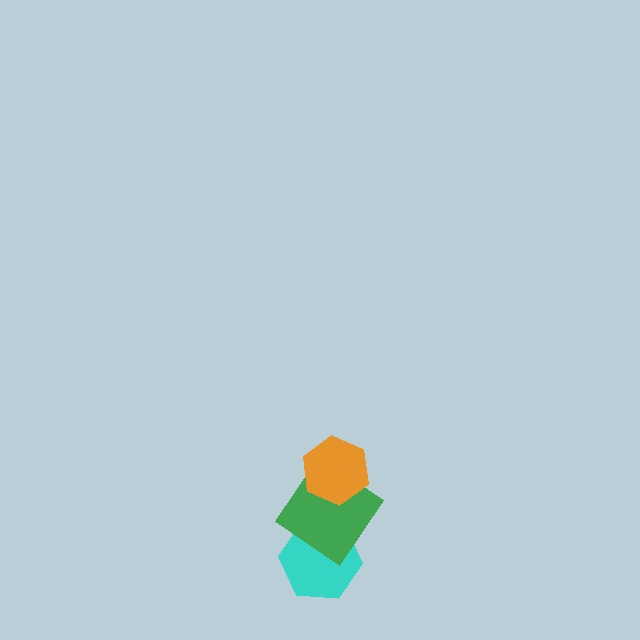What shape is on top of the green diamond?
The orange hexagon is on top of the green diamond.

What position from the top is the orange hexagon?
The orange hexagon is 1st from the top.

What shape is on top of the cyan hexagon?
The green diamond is on top of the cyan hexagon.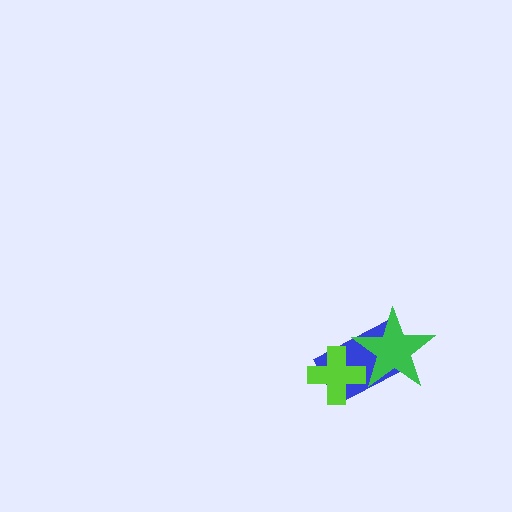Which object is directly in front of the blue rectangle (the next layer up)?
The green star is directly in front of the blue rectangle.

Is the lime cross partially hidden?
No, no other shape covers it.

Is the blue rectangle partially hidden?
Yes, it is partially covered by another shape.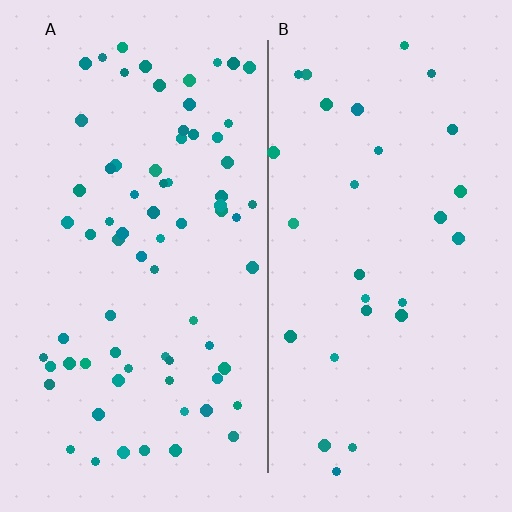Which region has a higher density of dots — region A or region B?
A (the left).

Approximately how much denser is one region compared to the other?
Approximately 2.5× — region A over region B.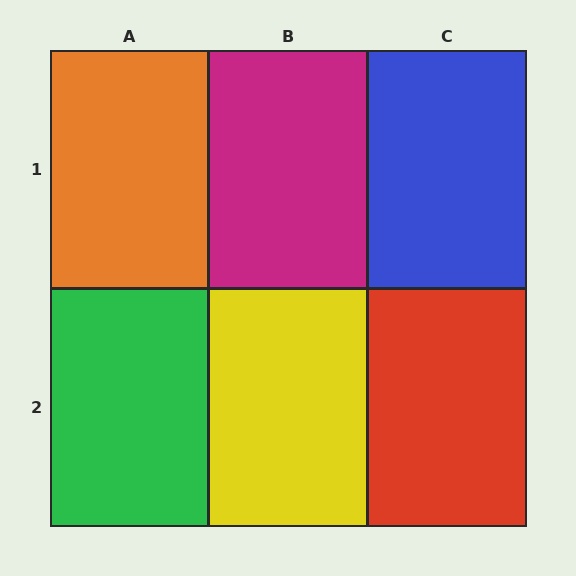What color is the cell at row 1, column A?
Orange.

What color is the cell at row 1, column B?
Magenta.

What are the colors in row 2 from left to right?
Green, yellow, red.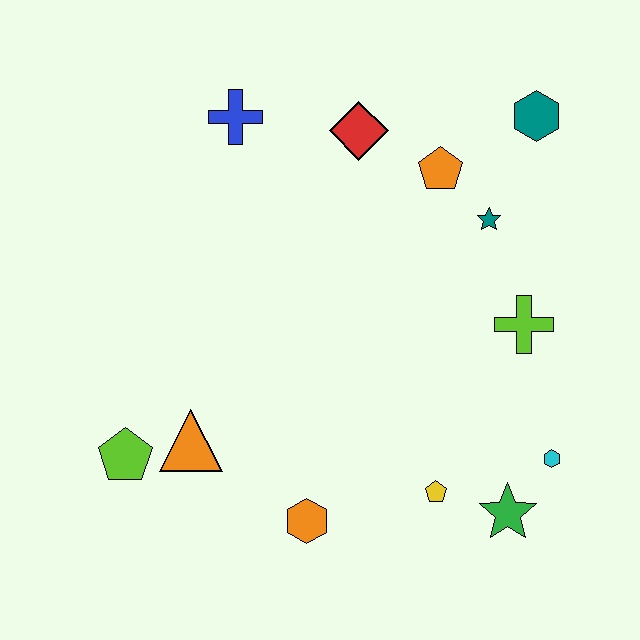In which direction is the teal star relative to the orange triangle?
The teal star is to the right of the orange triangle.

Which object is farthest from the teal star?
The lime pentagon is farthest from the teal star.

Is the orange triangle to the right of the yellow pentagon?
No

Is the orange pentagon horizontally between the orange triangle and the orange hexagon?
No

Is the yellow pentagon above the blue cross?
No